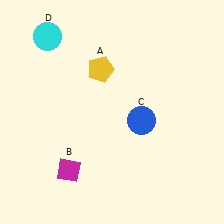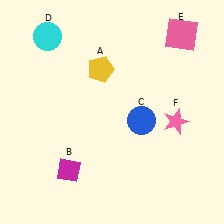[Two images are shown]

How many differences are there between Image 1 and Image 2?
There are 2 differences between the two images.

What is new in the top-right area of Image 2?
A pink square (E) was added in the top-right area of Image 2.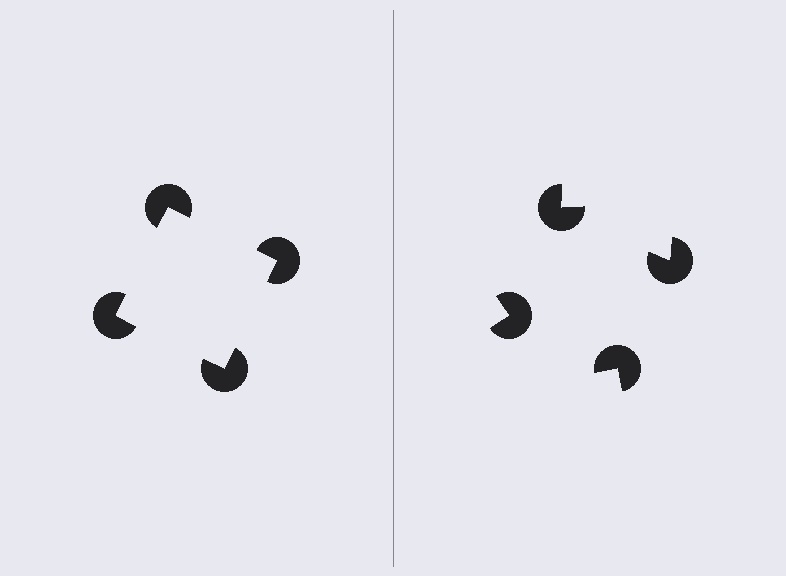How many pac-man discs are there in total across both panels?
8 — 4 on each side.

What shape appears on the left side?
An illusory square.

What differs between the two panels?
The pac-man discs are positioned identically on both sides; only the wedge orientations differ. On the left they align to a square; on the right they are misaligned.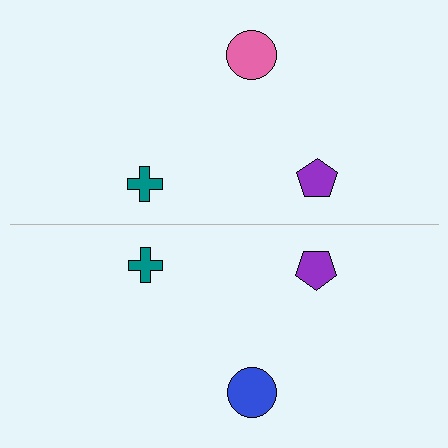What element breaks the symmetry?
The blue circle on the bottom side breaks the symmetry — its mirror counterpart is pink.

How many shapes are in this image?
There are 6 shapes in this image.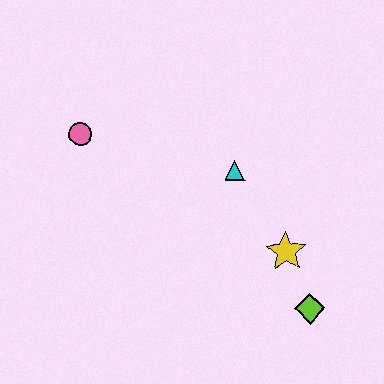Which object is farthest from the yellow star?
The pink circle is farthest from the yellow star.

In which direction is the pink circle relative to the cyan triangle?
The pink circle is to the left of the cyan triangle.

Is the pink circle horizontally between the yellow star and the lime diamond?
No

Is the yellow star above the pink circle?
No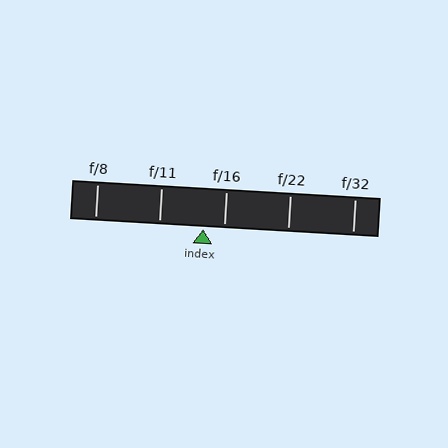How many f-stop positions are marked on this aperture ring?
There are 5 f-stop positions marked.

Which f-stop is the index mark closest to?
The index mark is closest to f/16.